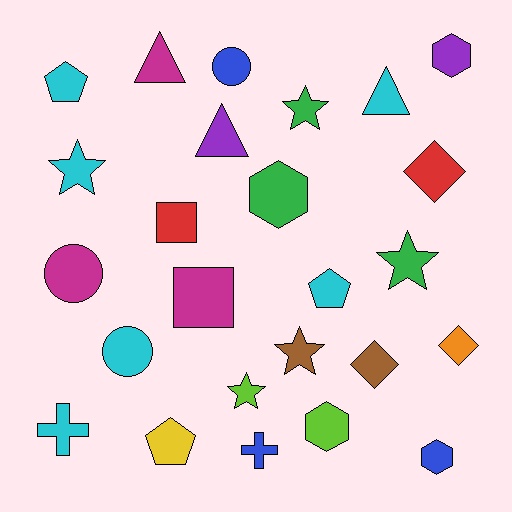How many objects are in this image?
There are 25 objects.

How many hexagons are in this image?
There are 4 hexagons.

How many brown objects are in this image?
There are 2 brown objects.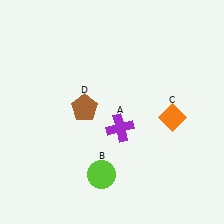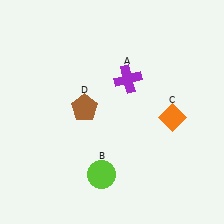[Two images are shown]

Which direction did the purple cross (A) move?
The purple cross (A) moved up.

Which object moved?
The purple cross (A) moved up.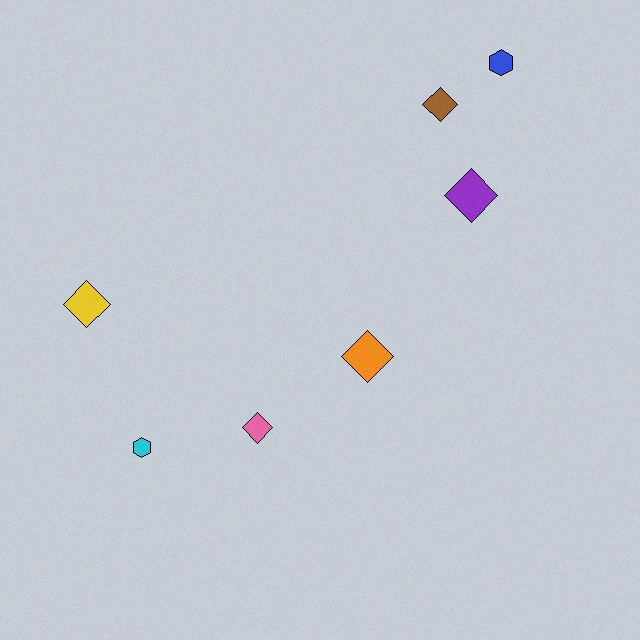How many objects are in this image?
There are 7 objects.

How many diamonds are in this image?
There are 5 diamonds.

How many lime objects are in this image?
There are no lime objects.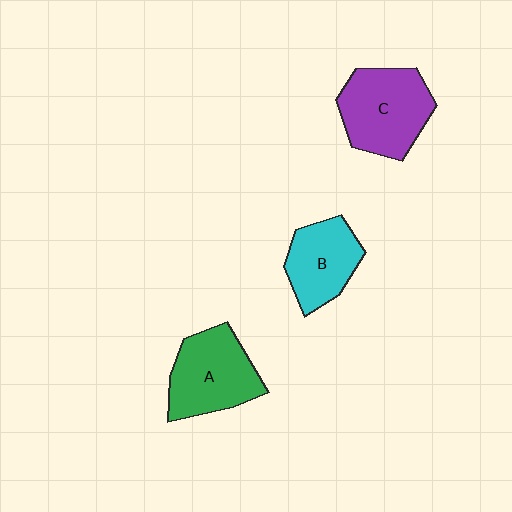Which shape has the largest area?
Shape C (purple).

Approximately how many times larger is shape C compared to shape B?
Approximately 1.3 times.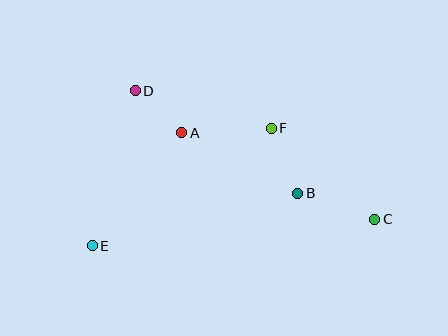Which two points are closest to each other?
Points A and D are closest to each other.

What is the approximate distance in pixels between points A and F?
The distance between A and F is approximately 89 pixels.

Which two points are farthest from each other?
Points C and E are farthest from each other.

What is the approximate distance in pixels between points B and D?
The distance between B and D is approximately 192 pixels.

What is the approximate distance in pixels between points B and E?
The distance between B and E is approximately 212 pixels.